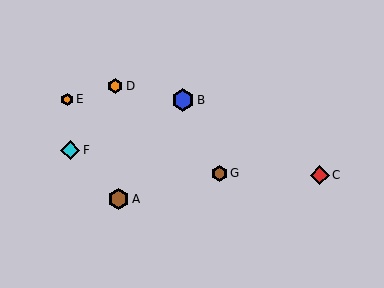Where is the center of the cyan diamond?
The center of the cyan diamond is at (70, 150).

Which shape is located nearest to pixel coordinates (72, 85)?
The orange hexagon (labeled E) at (67, 99) is nearest to that location.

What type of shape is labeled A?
Shape A is a brown hexagon.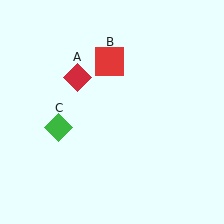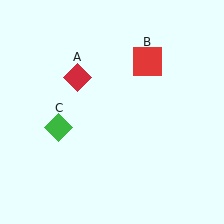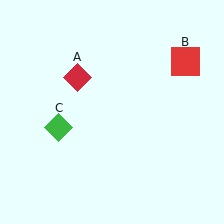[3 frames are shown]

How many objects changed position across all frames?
1 object changed position: red square (object B).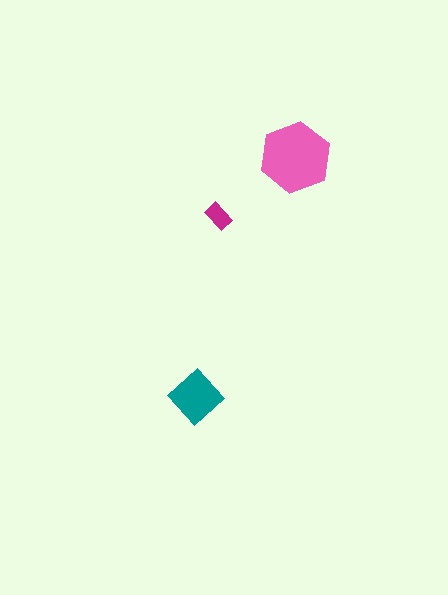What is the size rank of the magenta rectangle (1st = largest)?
3rd.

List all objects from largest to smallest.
The pink hexagon, the teal diamond, the magenta rectangle.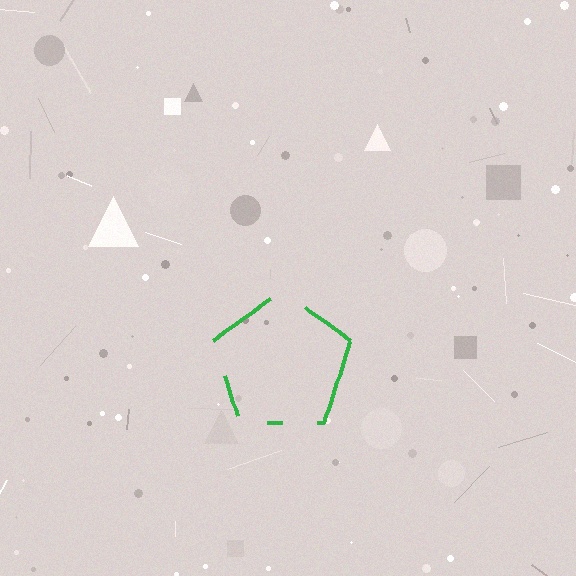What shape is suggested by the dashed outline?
The dashed outline suggests a pentagon.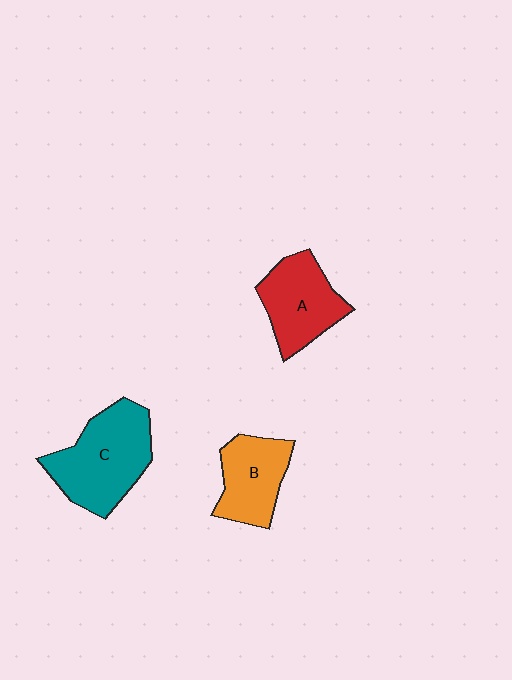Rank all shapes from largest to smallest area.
From largest to smallest: C (teal), A (red), B (orange).